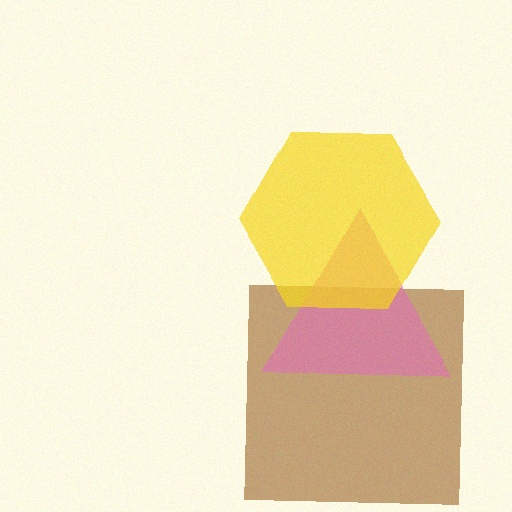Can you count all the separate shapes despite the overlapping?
Yes, there are 3 separate shapes.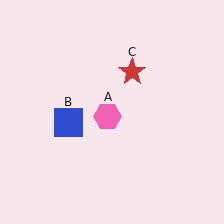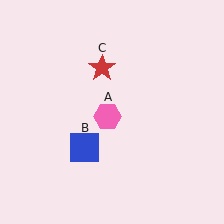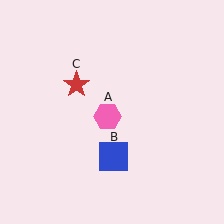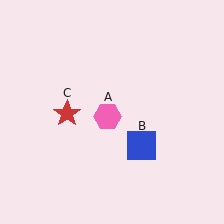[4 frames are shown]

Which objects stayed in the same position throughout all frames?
Pink hexagon (object A) remained stationary.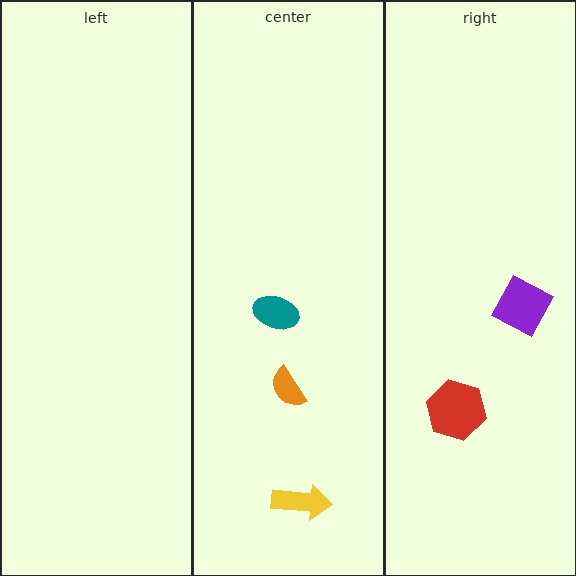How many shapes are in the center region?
3.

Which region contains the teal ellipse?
The center region.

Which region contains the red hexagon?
The right region.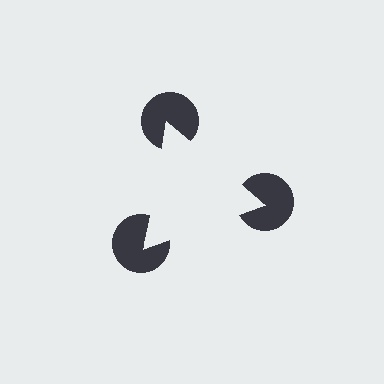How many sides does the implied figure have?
3 sides.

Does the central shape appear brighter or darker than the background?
It typically appears slightly brighter than the background, even though no actual brightness change is drawn.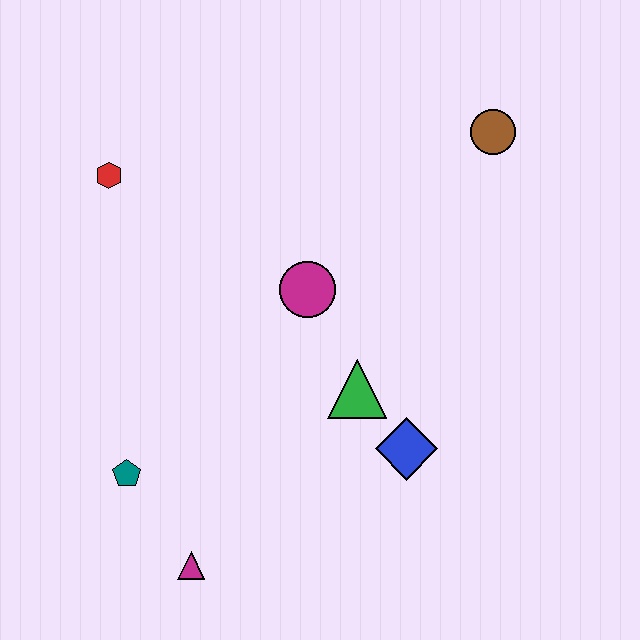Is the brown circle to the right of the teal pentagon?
Yes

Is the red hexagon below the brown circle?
Yes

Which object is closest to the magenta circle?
The green triangle is closest to the magenta circle.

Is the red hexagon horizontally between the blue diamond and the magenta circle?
No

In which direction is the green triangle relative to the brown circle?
The green triangle is below the brown circle.